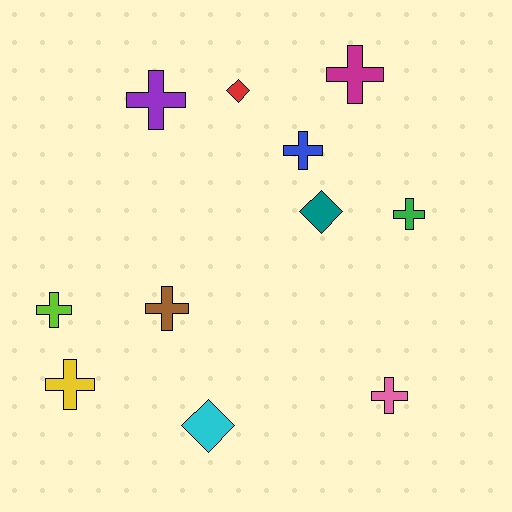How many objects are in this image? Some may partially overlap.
There are 11 objects.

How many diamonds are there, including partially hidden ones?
There are 3 diamonds.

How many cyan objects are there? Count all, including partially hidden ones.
There is 1 cyan object.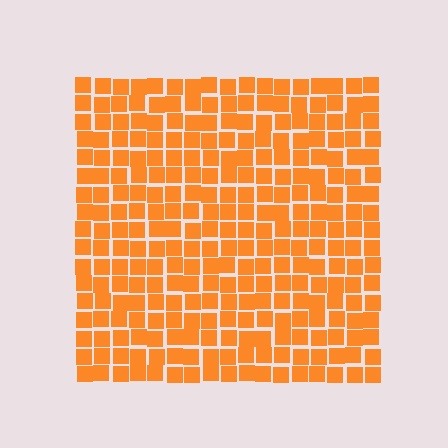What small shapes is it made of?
It is made of small squares.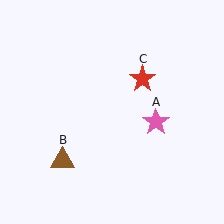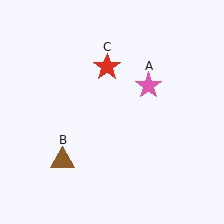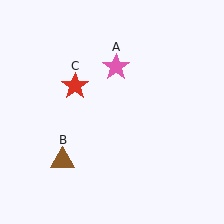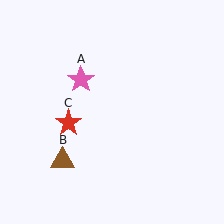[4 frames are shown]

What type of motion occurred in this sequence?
The pink star (object A), red star (object C) rotated counterclockwise around the center of the scene.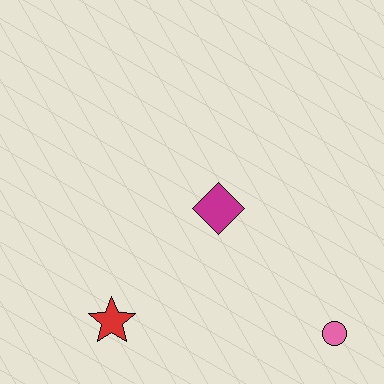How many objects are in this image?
There are 3 objects.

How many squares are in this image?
There are no squares.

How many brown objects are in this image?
There are no brown objects.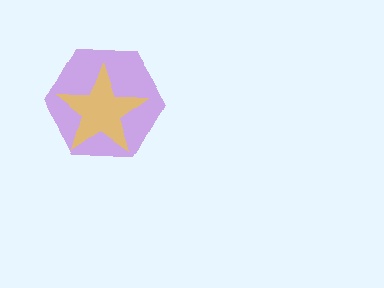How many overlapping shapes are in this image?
There are 2 overlapping shapes in the image.